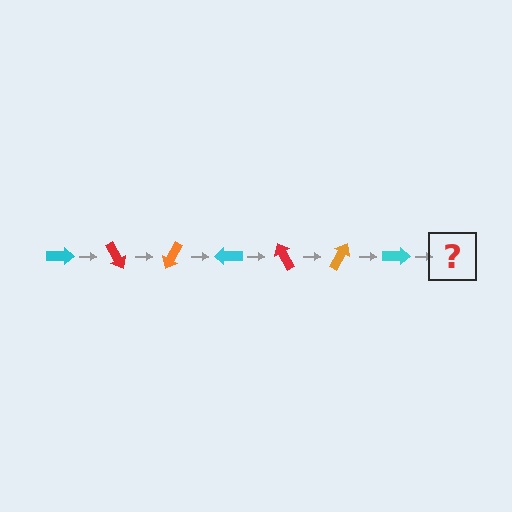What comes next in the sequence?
The next element should be a red arrow, rotated 420 degrees from the start.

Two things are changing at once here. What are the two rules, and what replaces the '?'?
The two rules are that it rotates 60 degrees each step and the color cycles through cyan, red, and orange. The '?' should be a red arrow, rotated 420 degrees from the start.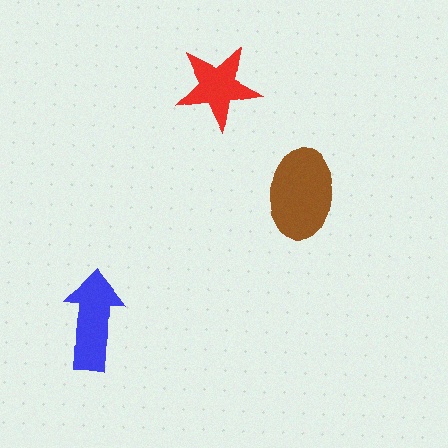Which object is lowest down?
The blue arrow is bottommost.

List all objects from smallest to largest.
The red star, the blue arrow, the brown ellipse.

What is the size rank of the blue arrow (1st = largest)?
2nd.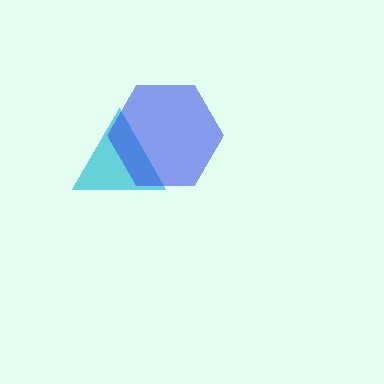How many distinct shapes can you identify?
There are 2 distinct shapes: a cyan triangle, a blue hexagon.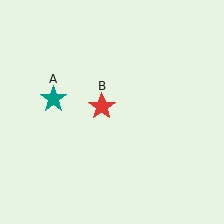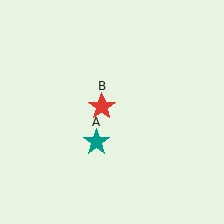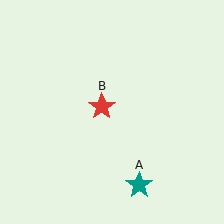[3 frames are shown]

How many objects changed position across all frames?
1 object changed position: teal star (object A).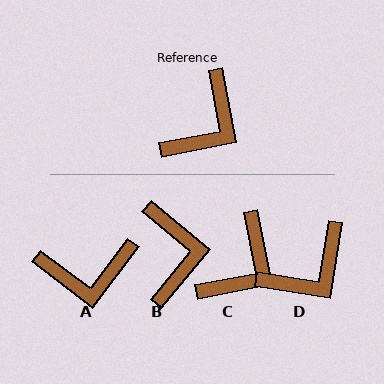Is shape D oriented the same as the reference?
No, it is off by about 20 degrees.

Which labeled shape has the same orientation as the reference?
C.